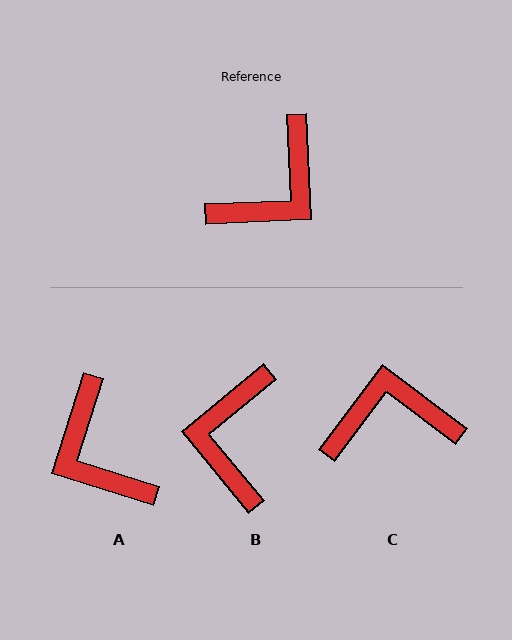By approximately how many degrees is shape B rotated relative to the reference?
Approximately 143 degrees clockwise.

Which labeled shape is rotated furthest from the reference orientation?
B, about 143 degrees away.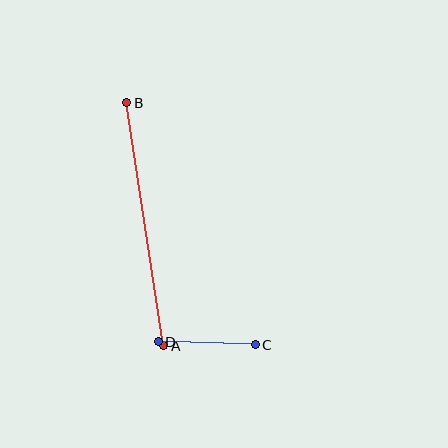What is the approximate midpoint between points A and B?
The midpoint is at approximately (145, 224) pixels.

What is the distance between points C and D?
The distance is approximately 97 pixels.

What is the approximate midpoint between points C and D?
The midpoint is at approximately (207, 343) pixels.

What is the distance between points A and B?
The distance is approximately 245 pixels.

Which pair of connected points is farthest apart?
Points A and B are farthest apart.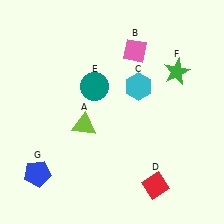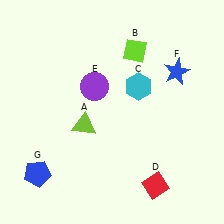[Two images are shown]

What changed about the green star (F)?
In Image 1, F is green. In Image 2, it changed to blue.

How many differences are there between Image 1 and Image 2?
There are 3 differences between the two images.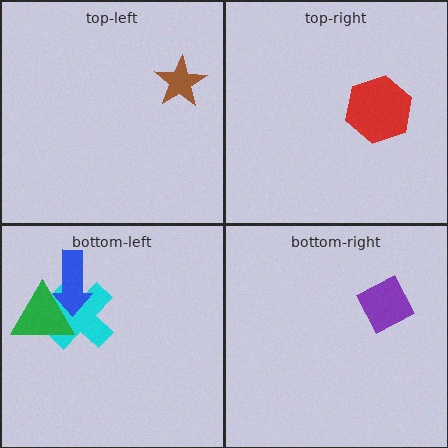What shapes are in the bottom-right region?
The purple diamond.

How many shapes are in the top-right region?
1.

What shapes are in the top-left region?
The brown star.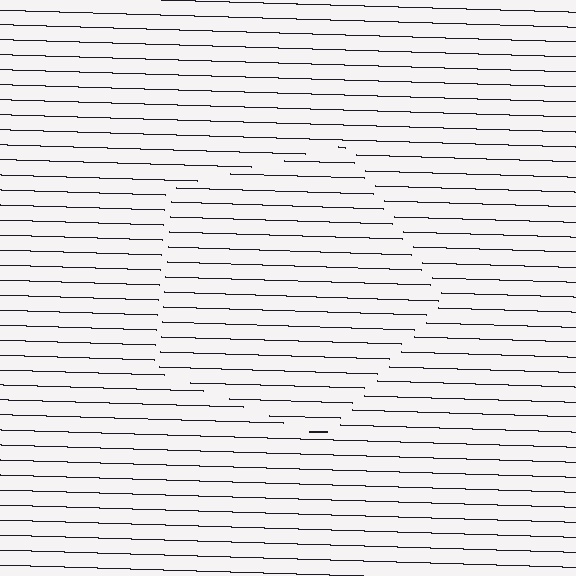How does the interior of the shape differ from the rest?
The interior of the shape contains the same grating, shifted by half a period — the contour is defined by the phase discontinuity where line-ends from the inner and outer gratings abut.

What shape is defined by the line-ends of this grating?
An illusory pentagon. The interior of the shape contains the same grating, shifted by half a period — the contour is defined by the phase discontinuity where line-ends from the inner and outer gratings abut.